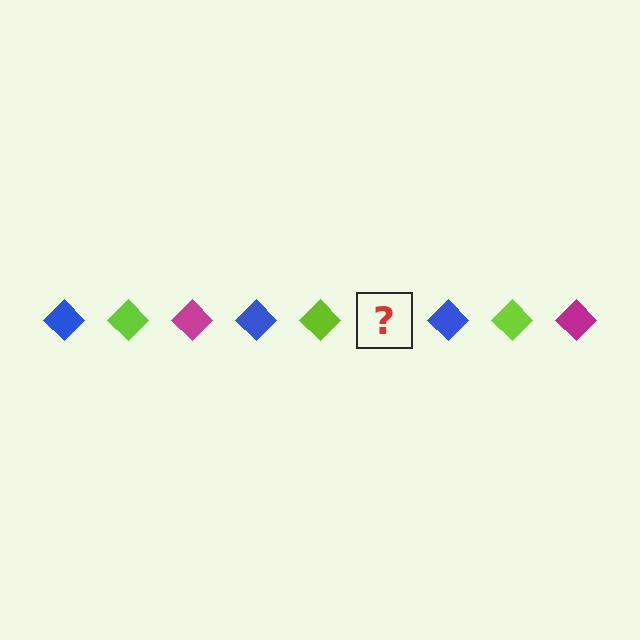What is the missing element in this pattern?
The missing element is a magenta diamond.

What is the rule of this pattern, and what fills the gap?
The rule is that the pattern cycles through blue, lime, magenta diamonds. The gap should be filled with a magenta diamond.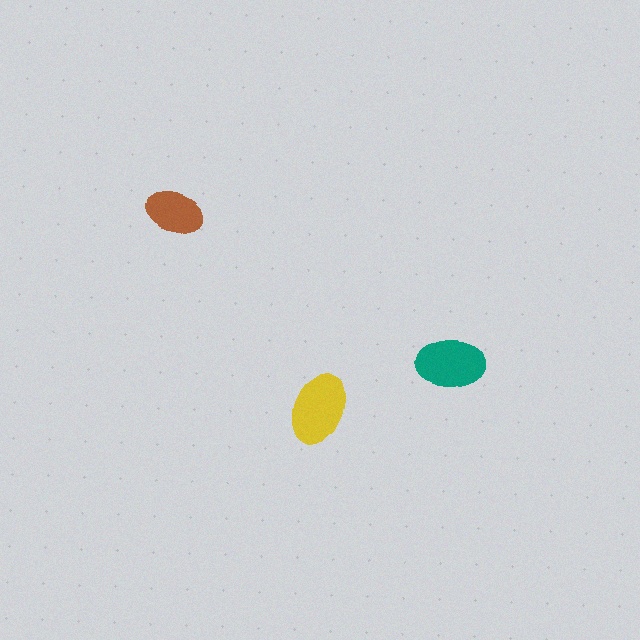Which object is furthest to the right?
The teal ellipse is rightmost.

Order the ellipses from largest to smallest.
the yellow one, the teal one, the brown one.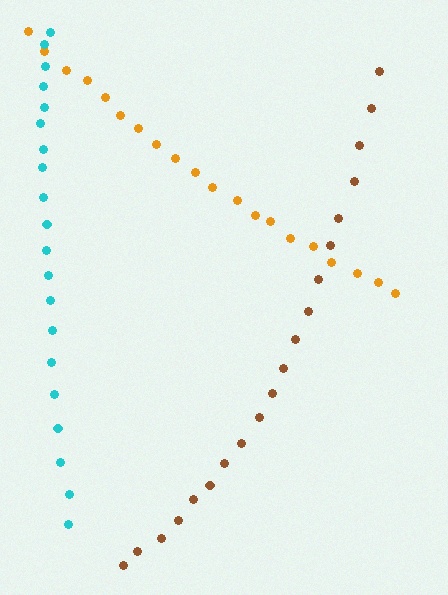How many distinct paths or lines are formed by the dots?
There are 3 distinct paths.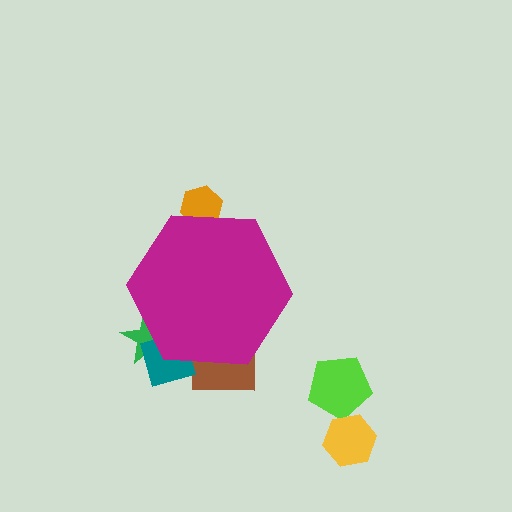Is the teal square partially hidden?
Yes, the teal square is partially hidden behind the magenta hexagon.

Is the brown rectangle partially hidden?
Yes, the brown rectangle is partially hidden behind the magenta hexagon.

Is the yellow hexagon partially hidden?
No, the yellow hexagon is fully visible.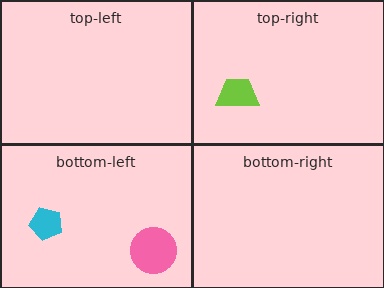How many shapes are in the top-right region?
1.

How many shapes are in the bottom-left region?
2.